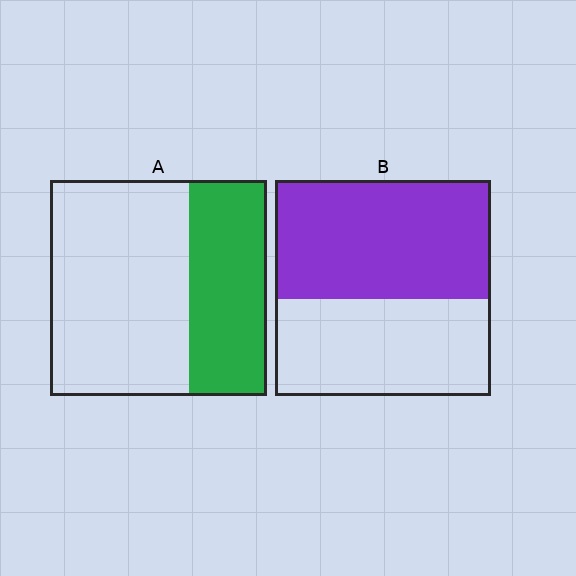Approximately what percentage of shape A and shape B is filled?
A is approximately 35% and B is approximately 55%.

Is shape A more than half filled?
No.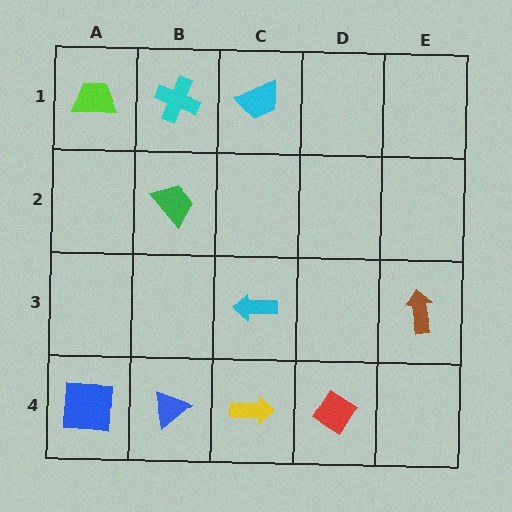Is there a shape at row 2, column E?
No, that cell is empty.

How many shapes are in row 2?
1 shape.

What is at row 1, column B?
A cyan cross.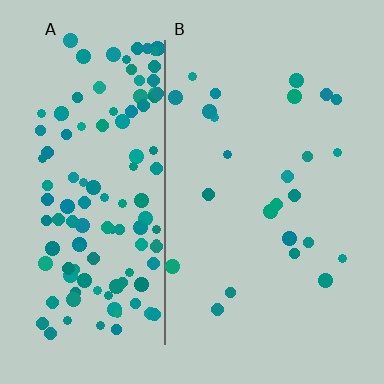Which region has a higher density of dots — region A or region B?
A (the left).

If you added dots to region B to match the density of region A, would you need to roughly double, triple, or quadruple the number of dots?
Approximately quadruple.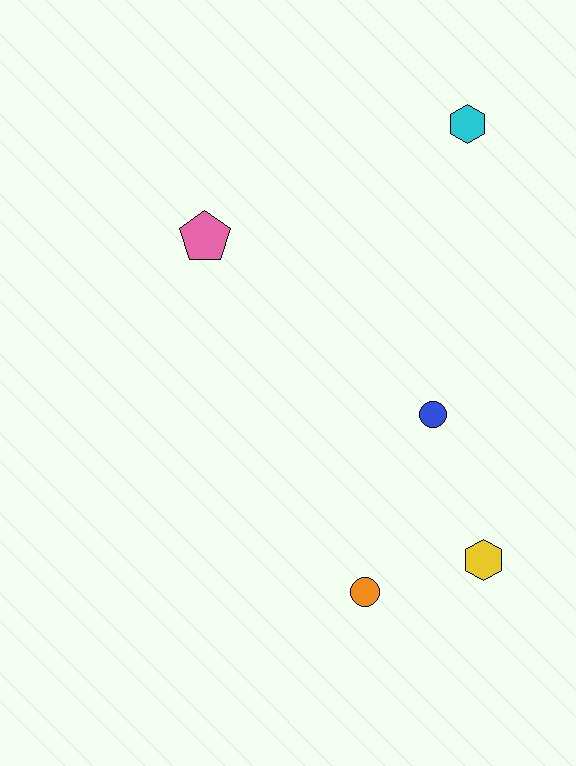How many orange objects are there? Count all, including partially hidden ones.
There is 1 orange object.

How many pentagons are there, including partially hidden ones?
There is 1 pentagon.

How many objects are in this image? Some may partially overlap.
There are 5 objects.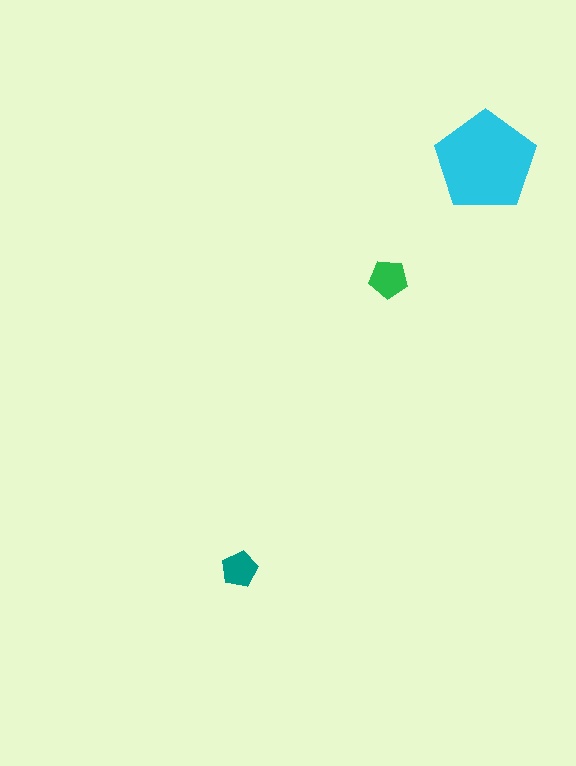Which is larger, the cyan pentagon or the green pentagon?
The cyan one.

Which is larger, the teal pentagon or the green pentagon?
The green one.